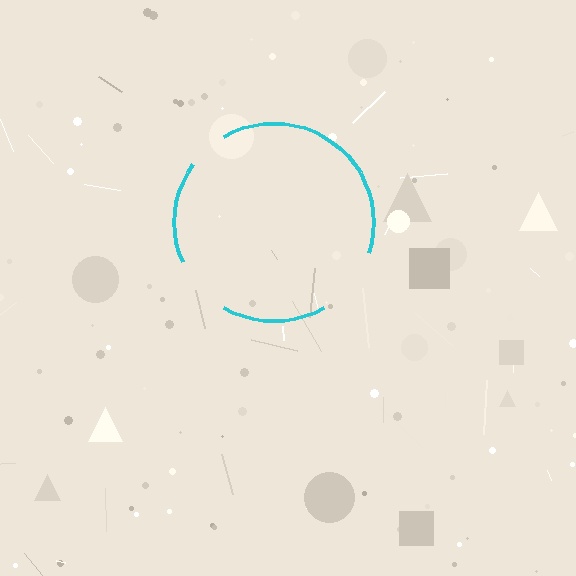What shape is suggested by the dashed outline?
The dashed outline suggests a circle.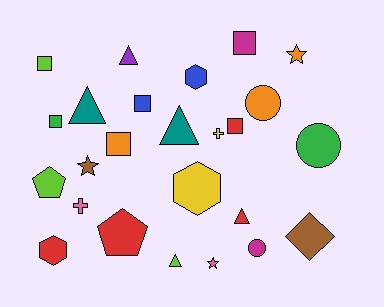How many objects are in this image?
There are 25 objects.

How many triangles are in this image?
There are 5 triangles.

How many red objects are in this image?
There are 4 red objects.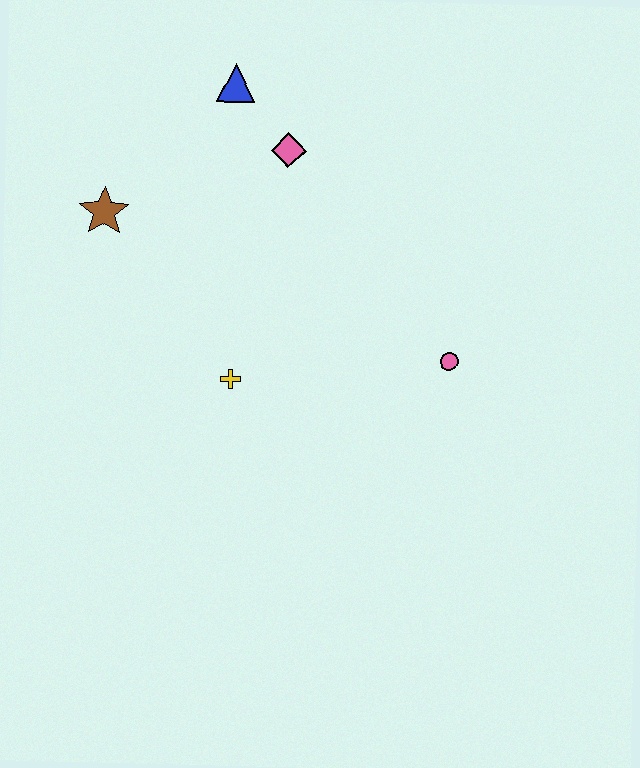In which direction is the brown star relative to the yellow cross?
The brown star is above the yellow cross.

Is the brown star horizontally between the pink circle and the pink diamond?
No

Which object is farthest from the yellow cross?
The blue triangle is farthest from the yellow cross.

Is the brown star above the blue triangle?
No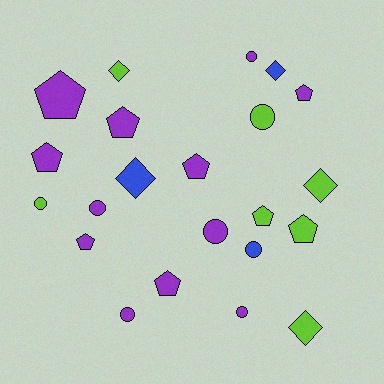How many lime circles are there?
There are 2 lime circles.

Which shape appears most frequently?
Pentagon, with 9 objects.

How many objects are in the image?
There are 22 objects.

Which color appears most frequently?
Purple, with 12 objects.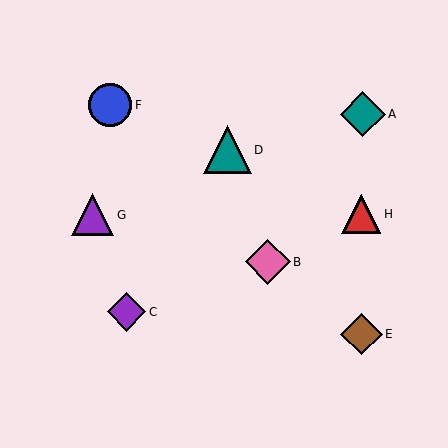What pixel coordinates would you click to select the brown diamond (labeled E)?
Click at (362, 334) to select the brown diamond E.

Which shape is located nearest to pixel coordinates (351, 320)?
The brown diamond (labeled E) at (362, 334) is nearest to that location.